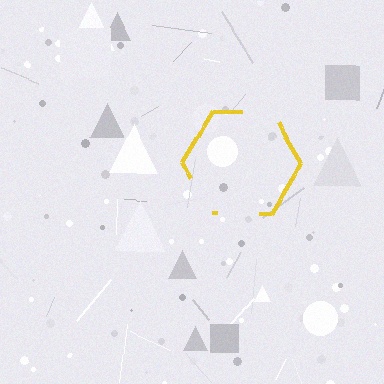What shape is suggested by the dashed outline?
The dashed outline suggests a hexagon.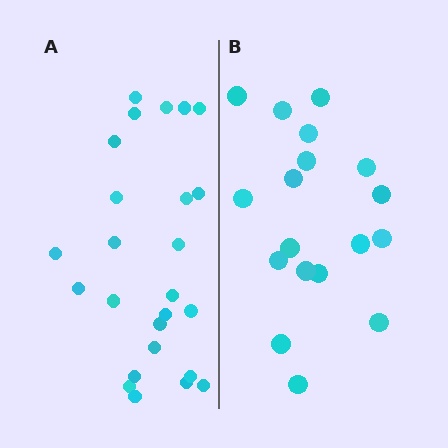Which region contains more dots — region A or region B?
Region A (the left region) has more dots.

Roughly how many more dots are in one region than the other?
Region A has roughly 8 or so more dots than region B.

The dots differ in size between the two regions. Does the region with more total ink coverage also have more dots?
No. Region B has more total ink coverage because its dots are larger, but region A actually contains more individual dots. Total area can be misleading — the number of items is what matters here.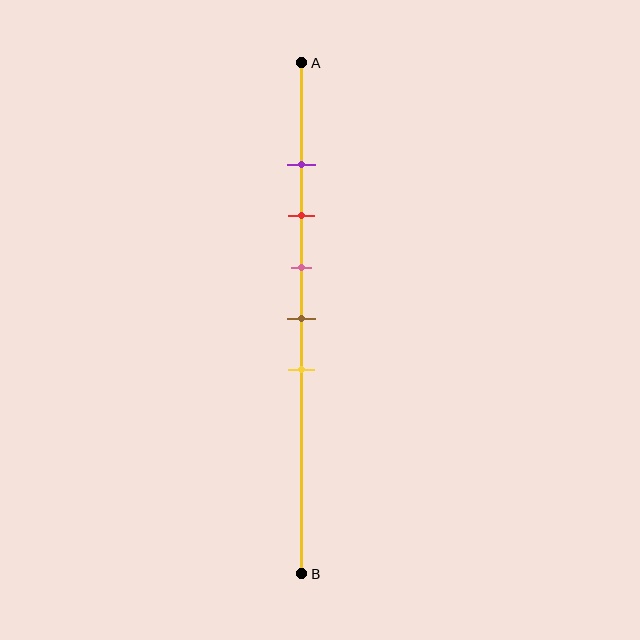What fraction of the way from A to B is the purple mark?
The purple mark is approximately 20% (0.2) of the way from A to B.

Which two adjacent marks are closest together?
The purple and red marks are the closest adjacent pair.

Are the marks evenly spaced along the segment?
Yes, the marks are approximately evenly spaced.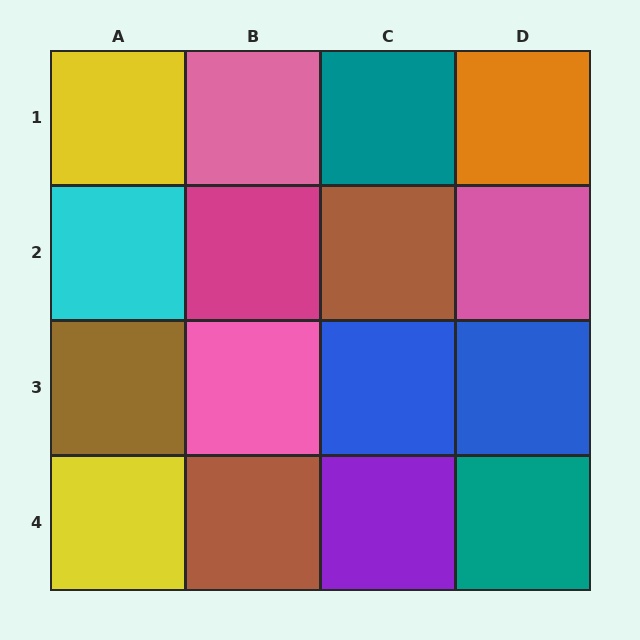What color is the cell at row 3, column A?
Brown.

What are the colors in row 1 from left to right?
Yellow, pink, teal, orange.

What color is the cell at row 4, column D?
Teal.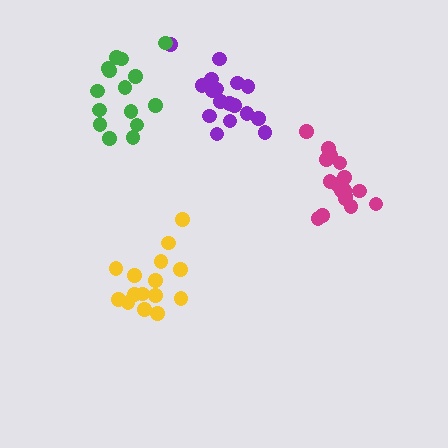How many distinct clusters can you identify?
There are 4 distinct clusters.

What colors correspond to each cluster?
The clusters are colored: yellow, magenta, purple, green.